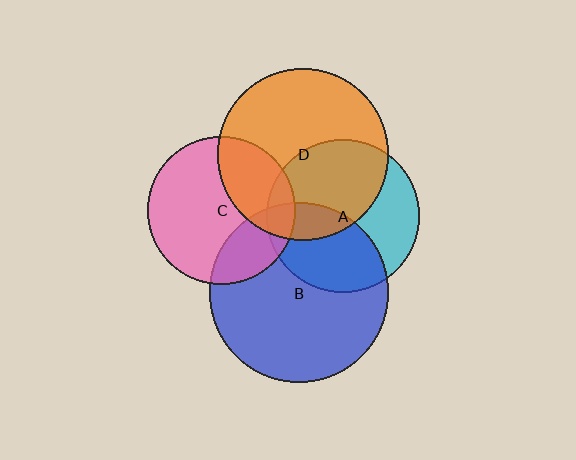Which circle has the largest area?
Circle B (blue).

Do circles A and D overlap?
Yes.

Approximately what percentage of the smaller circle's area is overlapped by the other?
Approximately 50%.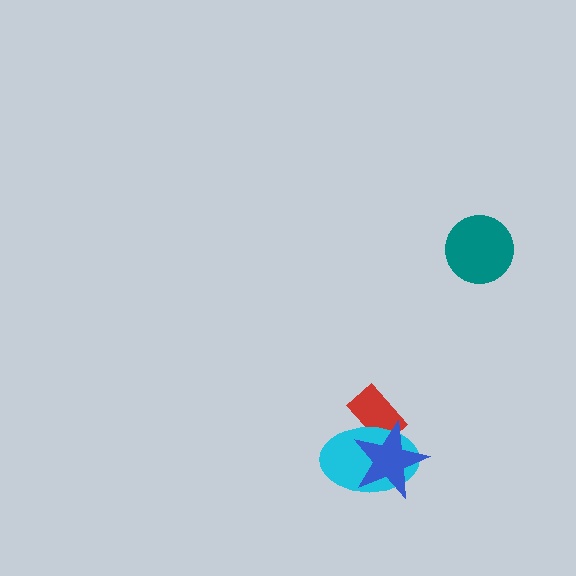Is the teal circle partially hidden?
No, no other shape covers it.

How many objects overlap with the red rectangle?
2 objects overlap with the red rectangle.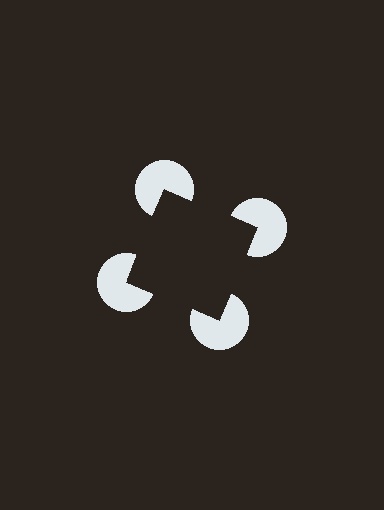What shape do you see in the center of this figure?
An illusory square — its edges are inferred from the aligned wedge cuts in the pac-man discs, not physically drawn.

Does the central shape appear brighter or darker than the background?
It typically appears slightly darker than the background, even though no actual brightness change is drawn.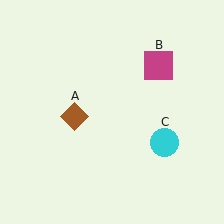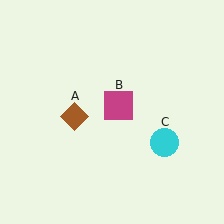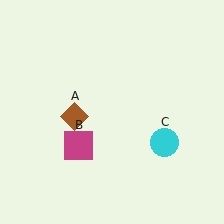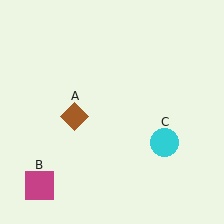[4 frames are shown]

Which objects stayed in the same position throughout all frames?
Brown diamond (object A) and cyan circle (object C) remained stationary.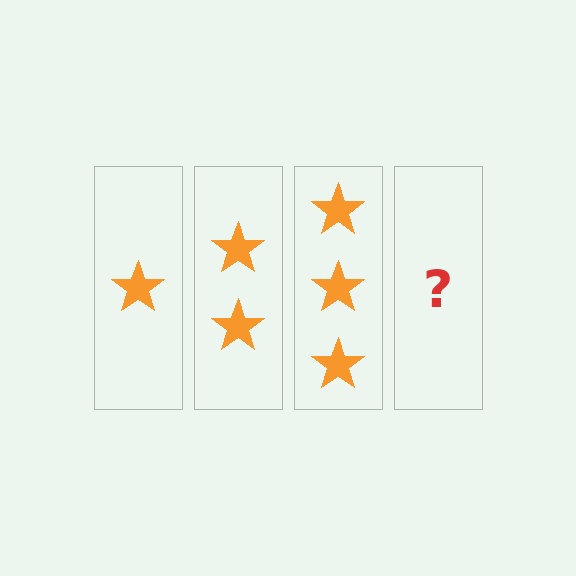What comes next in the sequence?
The next element should be 4 stars.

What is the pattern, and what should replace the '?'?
The pattern is that each step adds one more star. The '?' should be 4 stars.